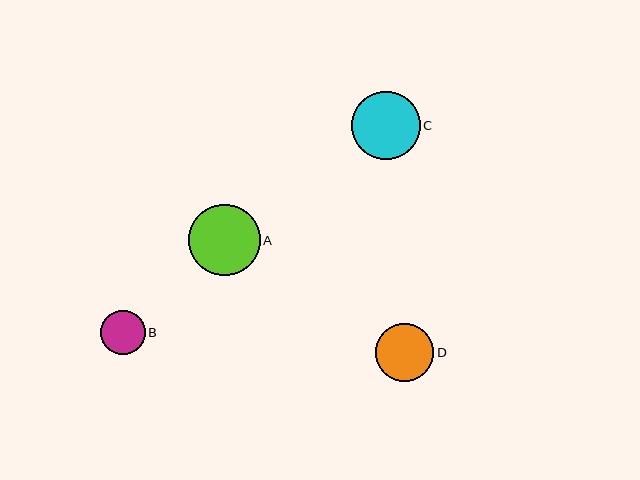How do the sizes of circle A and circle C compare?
Circle A and circle C are approximately the same size.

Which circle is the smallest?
Circle B is the smallest with a size of approximately 45 pixels.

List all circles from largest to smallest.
From largest to smallest: A, C, D, B.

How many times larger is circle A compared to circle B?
Circle A is approximately 1.6 times the size of circle B.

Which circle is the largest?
Circle A is the largest with a size of approximately 72 pixels.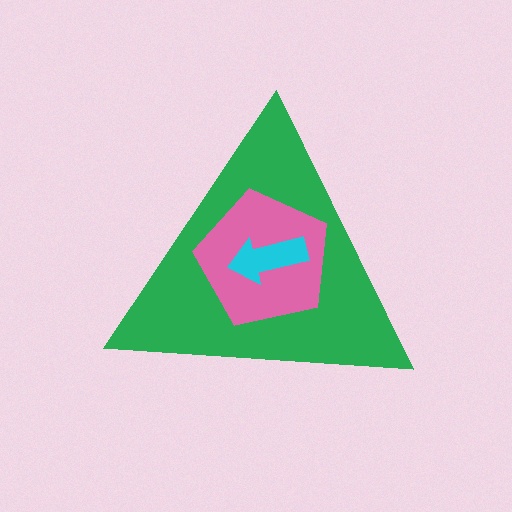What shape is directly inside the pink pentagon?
The cyan arrow.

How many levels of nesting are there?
3.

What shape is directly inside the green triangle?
The pink pentagon.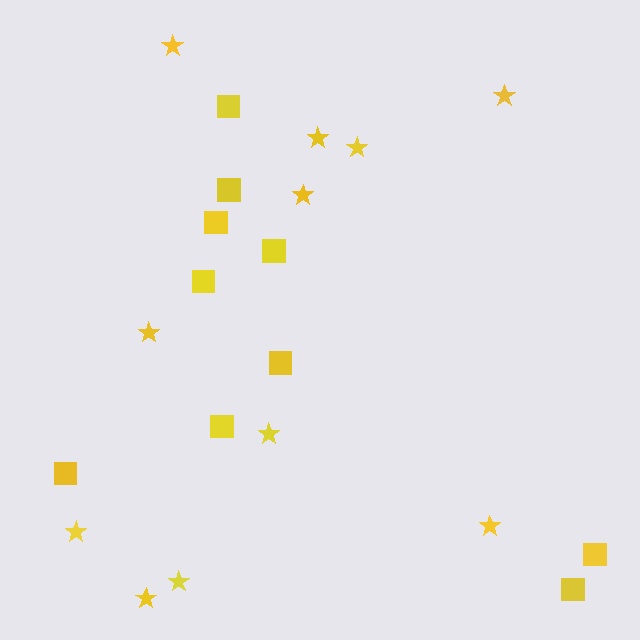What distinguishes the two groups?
There are 2 groups: one group of stars (11) and one group of squares (10).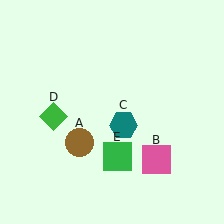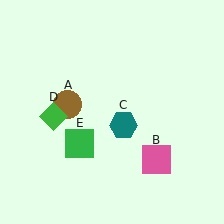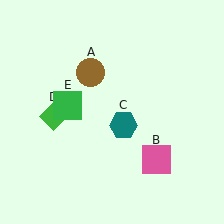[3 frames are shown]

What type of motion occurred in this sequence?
The brown circle (object A), green square (object E) rotated clockwise around the center of the scene.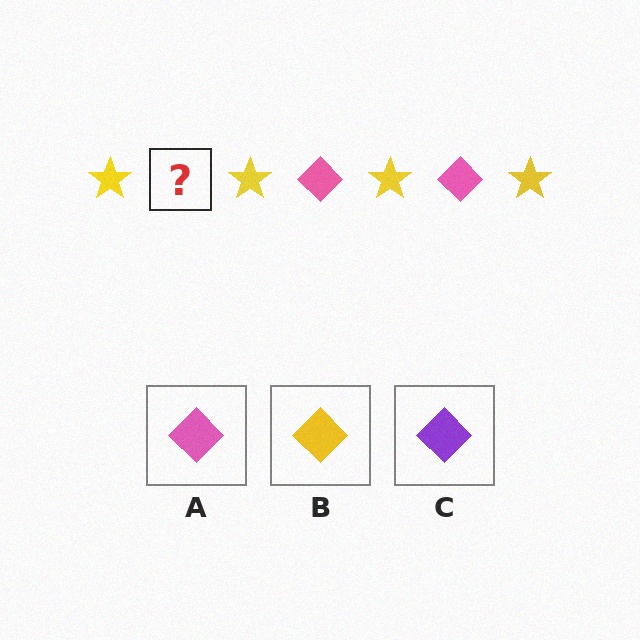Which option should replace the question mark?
Option A.